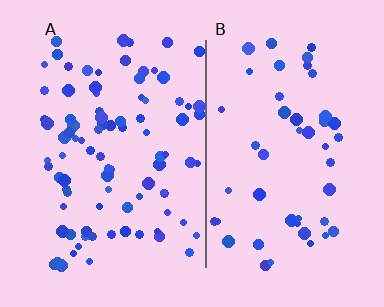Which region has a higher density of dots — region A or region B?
A (the left).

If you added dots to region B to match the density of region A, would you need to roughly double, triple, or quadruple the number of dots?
Approximately double.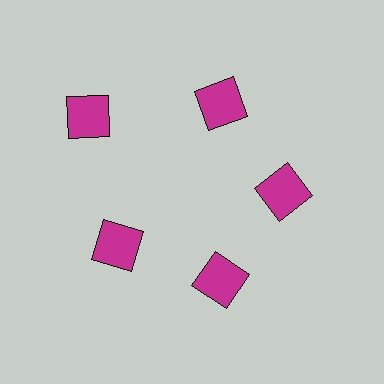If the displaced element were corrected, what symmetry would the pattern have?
It would have 5-fold rotational symmetry — the pattern would map onto itself every 72 degrees.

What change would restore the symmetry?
The symmetry would be restored by moving it inward, back onto the ring so that all 5 squares sit at equal angles and equal distance from the center.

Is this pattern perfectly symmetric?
No. The 5 magenta squares are arranged in a ring, but one element near the 10 o'clock position is pushed outward from the center, breaking the 5-fold rotational symmetry.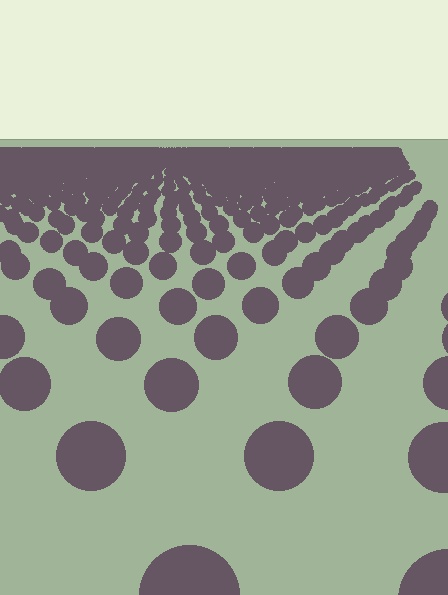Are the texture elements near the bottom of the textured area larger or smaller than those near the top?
Larger. Near the bottom, elements are closer to the viewer and appear at a bigger on-screen size.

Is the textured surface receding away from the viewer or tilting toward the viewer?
The surface is receding away from the viewer. Texture elements get smaller and denser toward the top.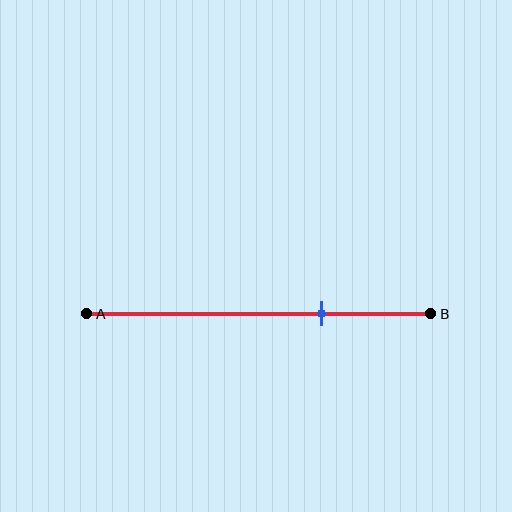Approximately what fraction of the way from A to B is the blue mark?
The blue mark is approximately 70% of the way from A to B.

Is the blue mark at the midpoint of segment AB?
No, the mark is at about 70% from A, not at the 50% midpoint.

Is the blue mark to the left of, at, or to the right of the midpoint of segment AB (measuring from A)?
The blue mark is to the right of the midpoint of segment AB.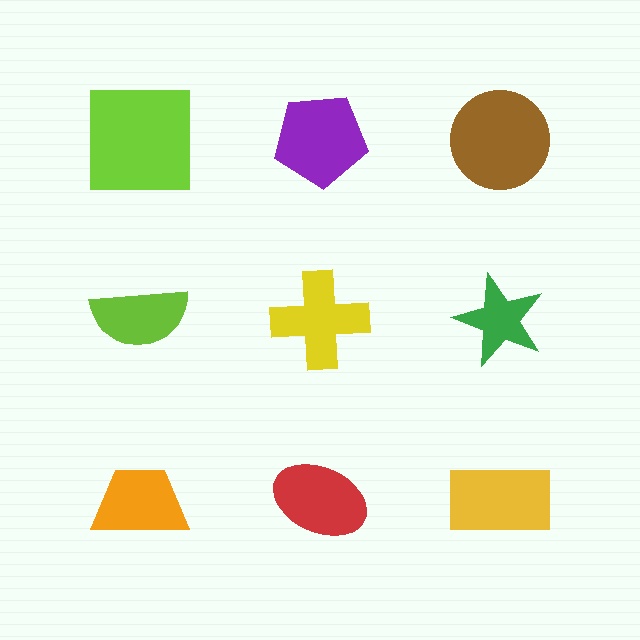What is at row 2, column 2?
A yellow cross.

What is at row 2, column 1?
A lime semicircle.